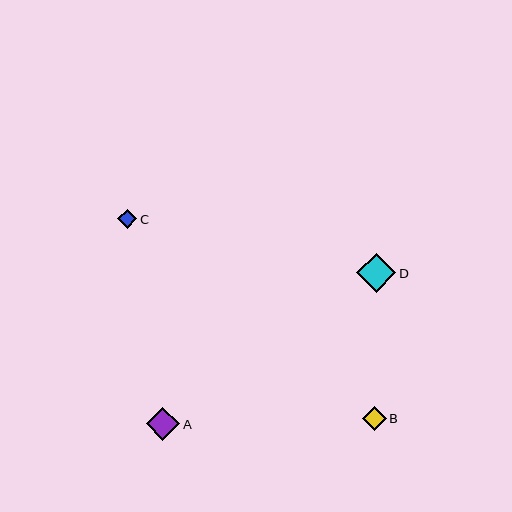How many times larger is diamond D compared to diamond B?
Diamond D is approximately 1.7 times the size of diamond B.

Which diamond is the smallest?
Diamond C is the smallest with a size of approximately 19 pixels.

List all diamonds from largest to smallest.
From largest to smallest: D, A, B, C.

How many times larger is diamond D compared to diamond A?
Diamond D is approximately 1.2 times the size of diamond A.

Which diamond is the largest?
Diamond D is the largest with a size of approximately 39 pixels.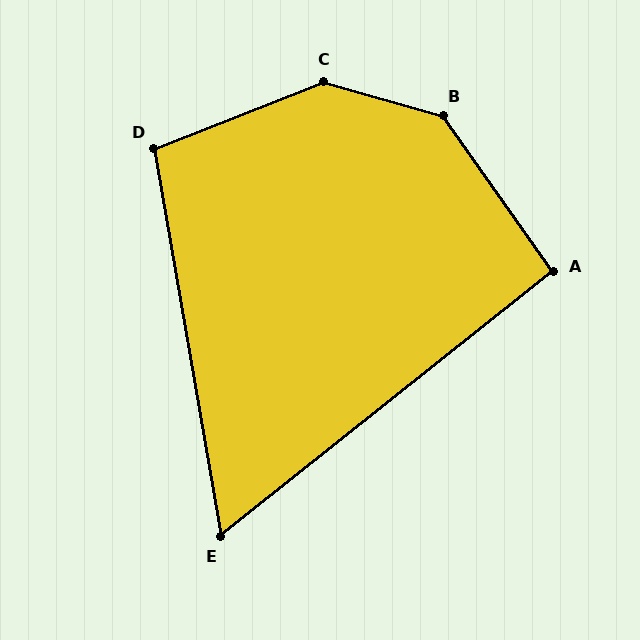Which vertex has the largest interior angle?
C, at approximately 142 degrees.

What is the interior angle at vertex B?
Approximately 141 degrees (obtuse).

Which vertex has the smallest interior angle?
E, at approximately 61 degrees.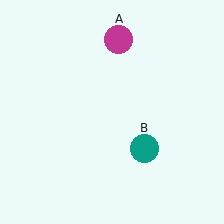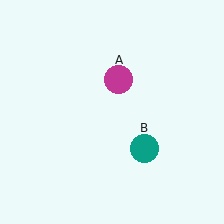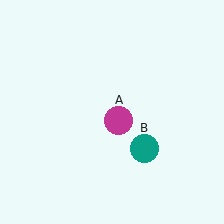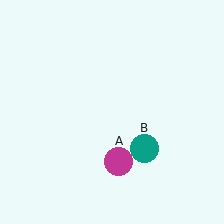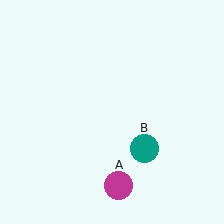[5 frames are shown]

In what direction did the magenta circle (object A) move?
The magenta circle (object A) moved down.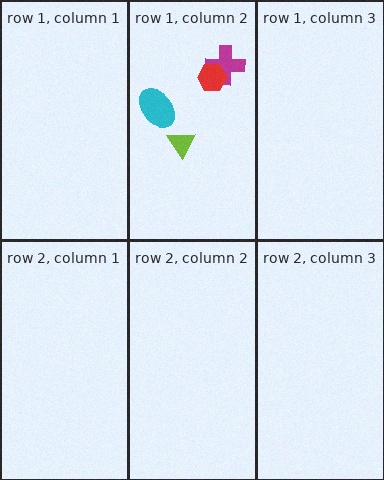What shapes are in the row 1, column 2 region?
The cyan ellipse, the magenta cross, the red hexagon, the lime triangle.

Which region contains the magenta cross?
The row 1, column 2 region.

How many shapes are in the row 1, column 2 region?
4.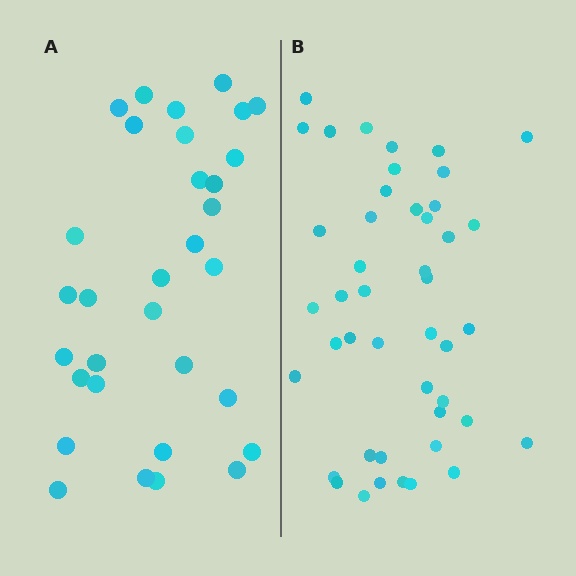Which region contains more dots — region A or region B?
Region B (the right region) has more dots.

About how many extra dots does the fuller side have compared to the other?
Region B has approximately 15 more dots than region A.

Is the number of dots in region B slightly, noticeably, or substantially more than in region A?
Region B has noticeably more, but not dramatically so. The ratio is roughly 1.4 to 1.